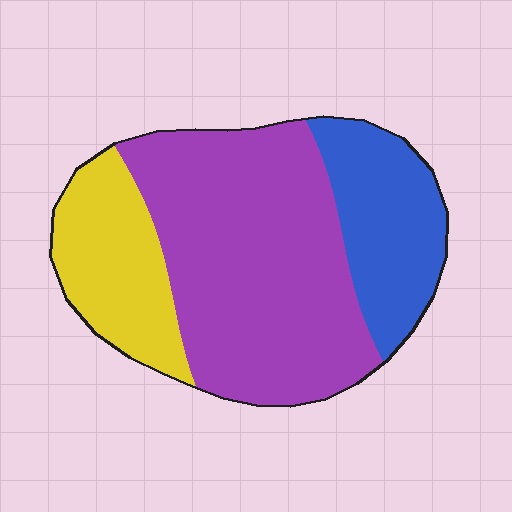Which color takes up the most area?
Purple, at roughly 55%.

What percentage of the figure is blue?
Blue takes up about one fifth (1/5) of the figure.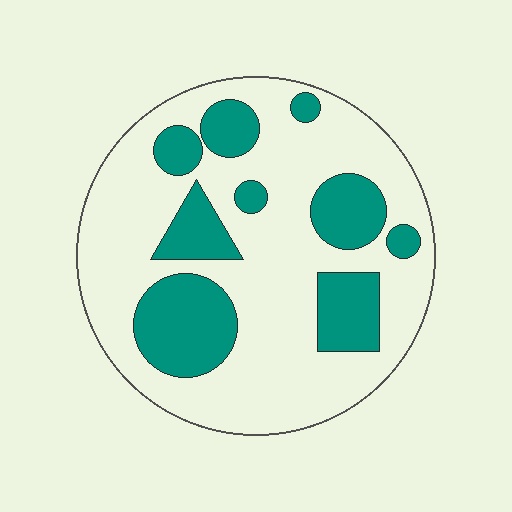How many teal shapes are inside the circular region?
9.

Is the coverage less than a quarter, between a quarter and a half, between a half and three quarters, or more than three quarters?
Between a quarter and a half.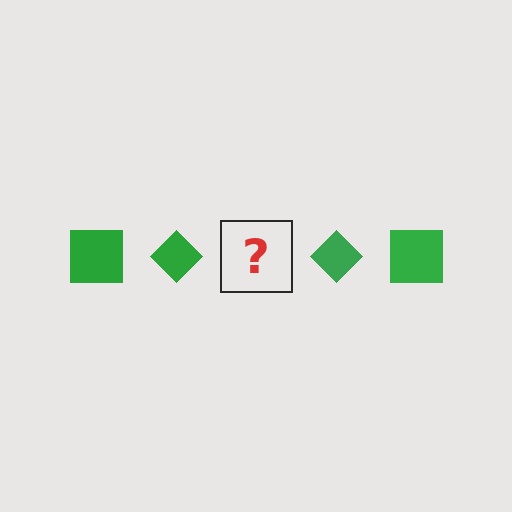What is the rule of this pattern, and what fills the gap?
The rule is that the pattern cycles through square, diamond shapes in green. The gap should be filled with a green square.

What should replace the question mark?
The question mark should be replaced with a green square.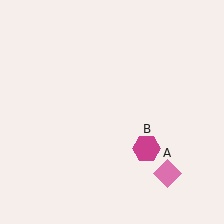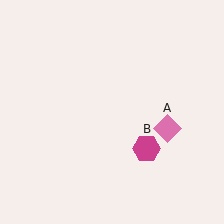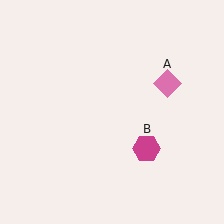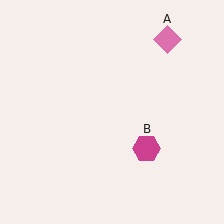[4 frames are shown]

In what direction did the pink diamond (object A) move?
The pink diamond (object A) moved up.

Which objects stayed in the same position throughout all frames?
Magenta hexagon (object B) remained stationary.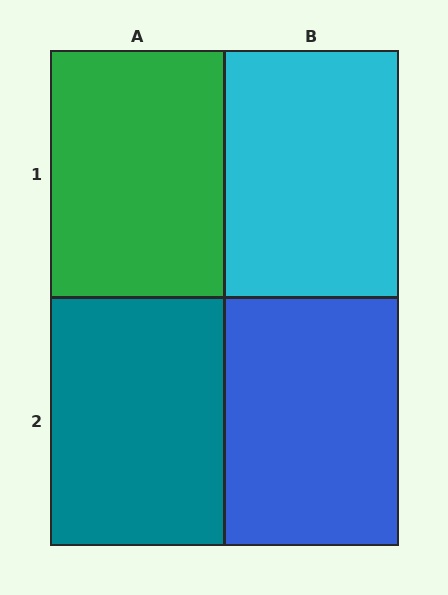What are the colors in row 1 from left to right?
Green, cyan.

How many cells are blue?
1 cell is blue.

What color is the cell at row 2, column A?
Teal.